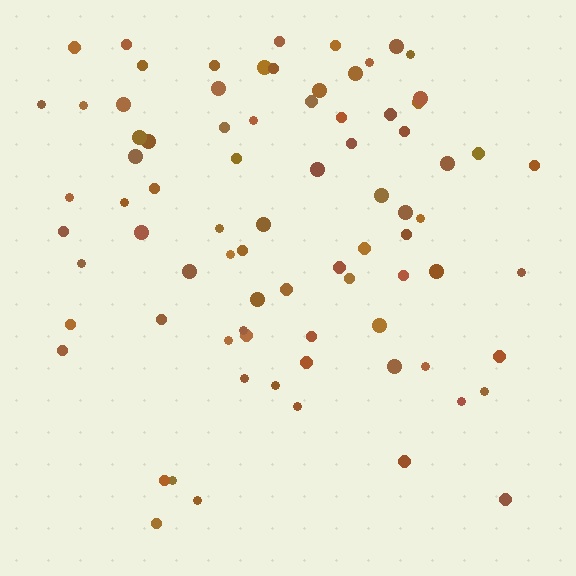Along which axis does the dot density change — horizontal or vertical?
Vertical.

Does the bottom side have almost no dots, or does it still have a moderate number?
Still a moderate number, just noticeably fewer than the top.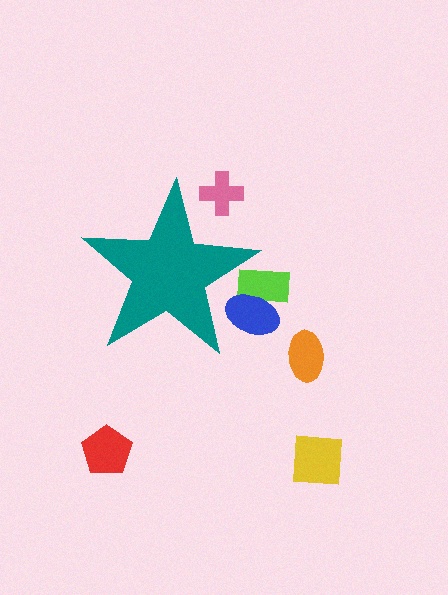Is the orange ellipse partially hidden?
No, the orange ellipse is fully visible.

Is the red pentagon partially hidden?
No, the red pentagon is fully visible.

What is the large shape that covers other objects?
A teal star.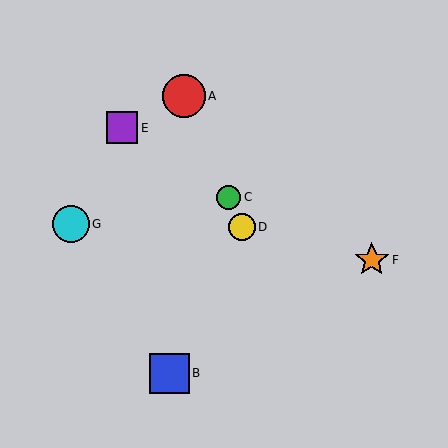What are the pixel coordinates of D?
Object D is at (242, 227).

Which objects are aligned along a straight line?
Objects A, C, D are aligned along a straight line.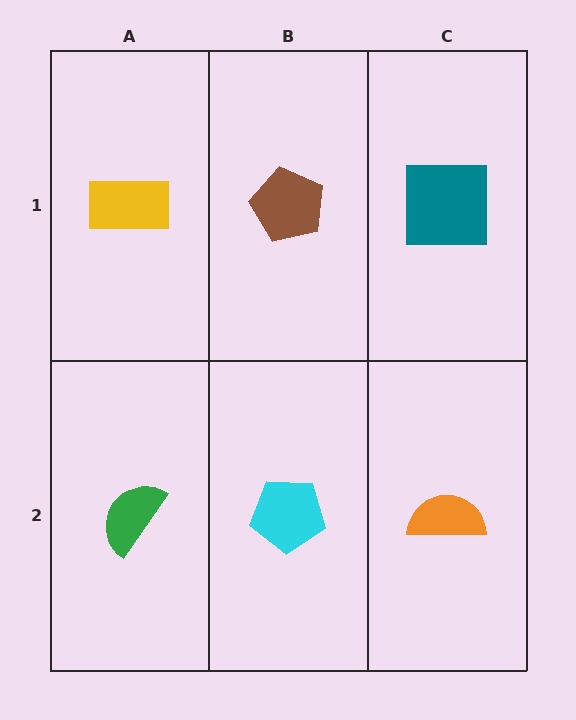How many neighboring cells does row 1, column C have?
2.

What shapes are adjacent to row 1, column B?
A cyan pentagon (row 2, column B), a yellow rectangle (row 1, column A), a teal square (row 1, column C).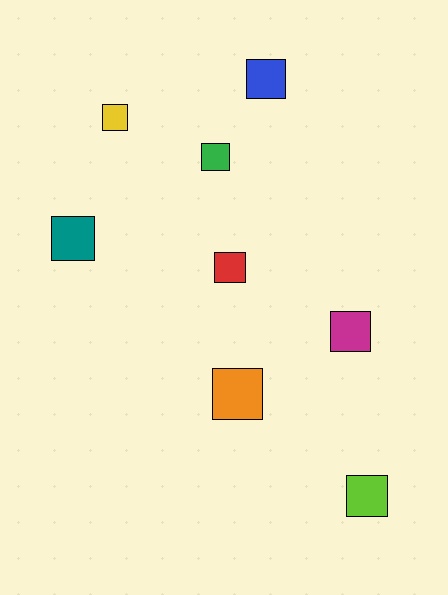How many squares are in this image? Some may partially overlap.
There are 8 squares.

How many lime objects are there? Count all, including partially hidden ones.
There is 1 lime object.